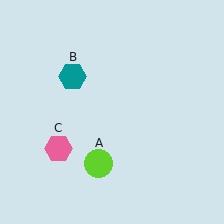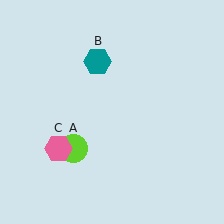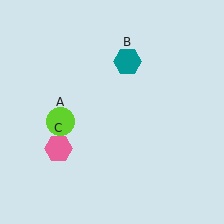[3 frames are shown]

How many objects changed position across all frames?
2 objects changed position: lime circle (object A), teal hexagon (object B).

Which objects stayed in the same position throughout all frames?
Pink hexagon (object C) remained stationary.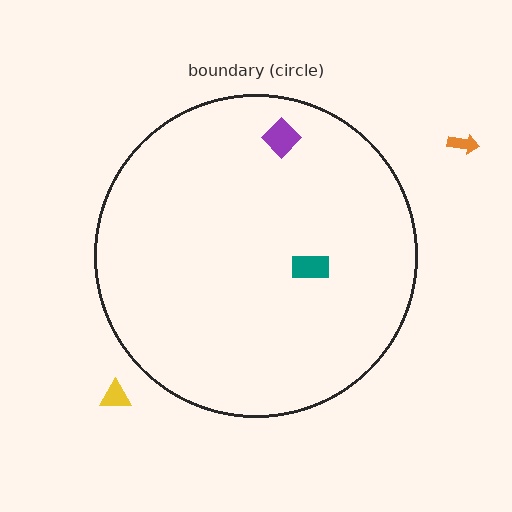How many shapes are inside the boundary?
2 inside, 2 outside.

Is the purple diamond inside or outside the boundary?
Inside.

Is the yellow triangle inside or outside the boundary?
Outside.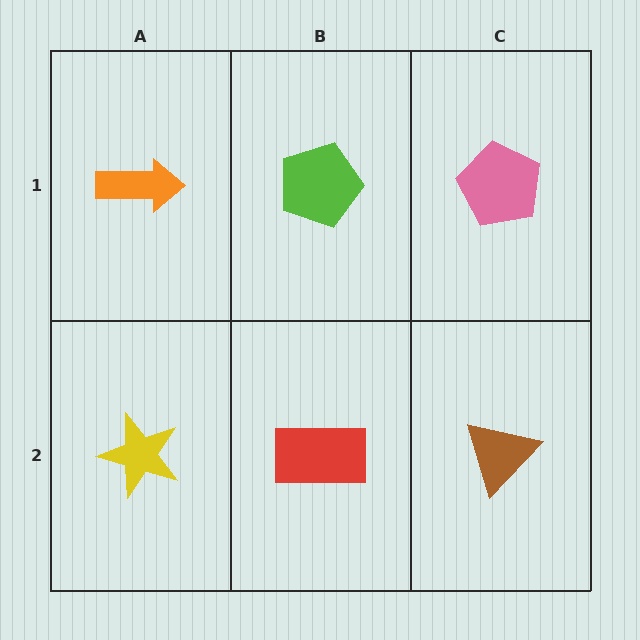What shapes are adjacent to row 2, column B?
A lime pentagon (row 1, column B), a yellow star (row 2, column A), a brown triangle (row 2, column C).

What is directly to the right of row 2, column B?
A brown triangle.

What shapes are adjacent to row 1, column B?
A red rectangle (row 2, column B), an orange arrow (row 1, column A), a pink pentagon (row 1, column C).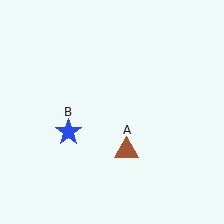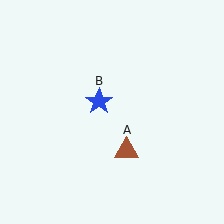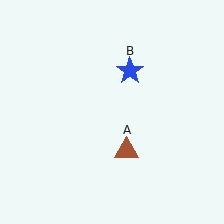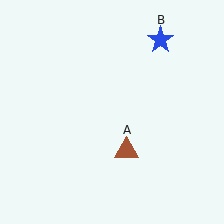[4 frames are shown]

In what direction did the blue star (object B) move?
The blue star (object B) moved up and to the right.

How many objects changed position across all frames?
1 object changed position: blue star (object B).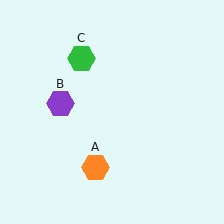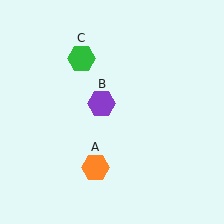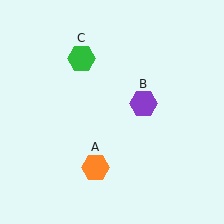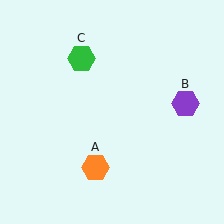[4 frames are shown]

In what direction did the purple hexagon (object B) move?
The purple hexagon (object B) moved right.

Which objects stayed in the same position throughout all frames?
Orange hexagon (object A) and green hexagon (object C) remained stationary.